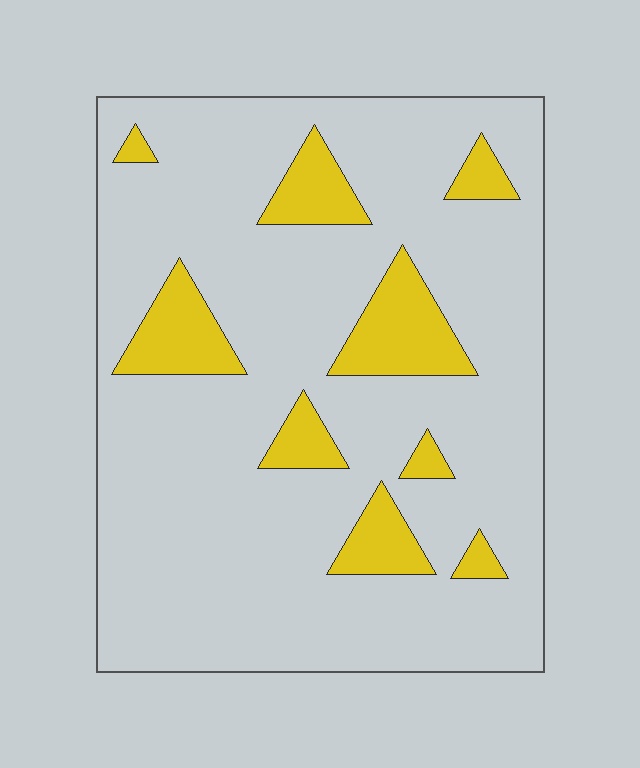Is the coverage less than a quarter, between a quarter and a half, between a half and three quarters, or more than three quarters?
Less than a quarter.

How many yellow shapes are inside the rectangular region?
9.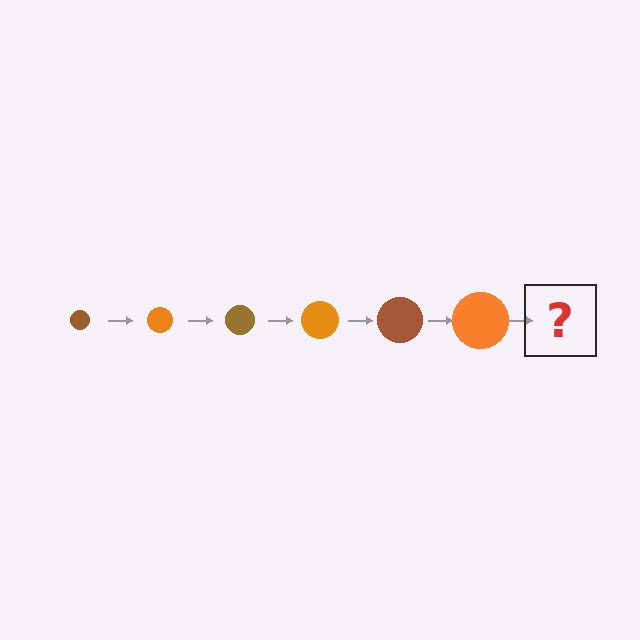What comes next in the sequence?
The next element should be a brown circle, larger than the previous one.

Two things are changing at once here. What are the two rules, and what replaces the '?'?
The two rules are that the circle grows larger each step and the color cycles through brown and orange. The '?' should be a brown circle, larger than the previous one.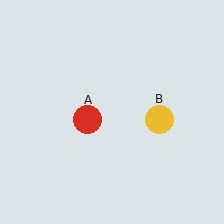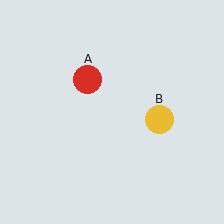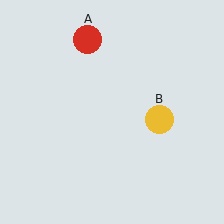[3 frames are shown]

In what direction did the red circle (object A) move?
The red circle (object A) moved up.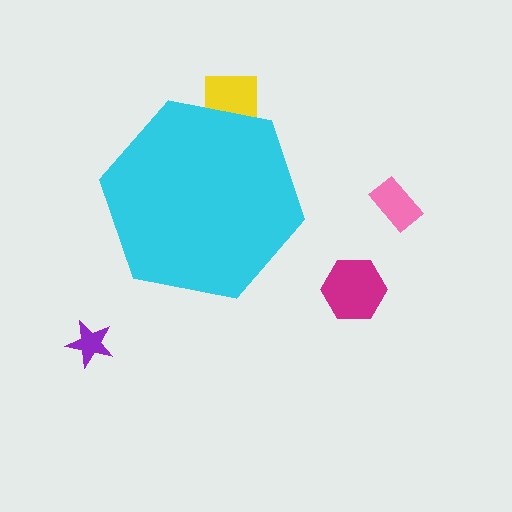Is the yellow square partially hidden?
Yes, the yellow square is partially hidden behind the cyan hexagon.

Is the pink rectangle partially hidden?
No, the pink rectangle is fully visible.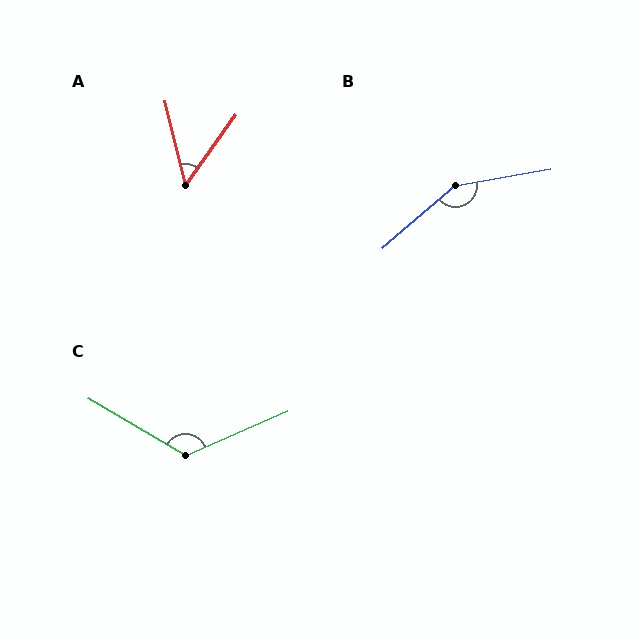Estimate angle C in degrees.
Approximately 126 degrees.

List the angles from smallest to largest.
A (50°), C (126°), B (149°).